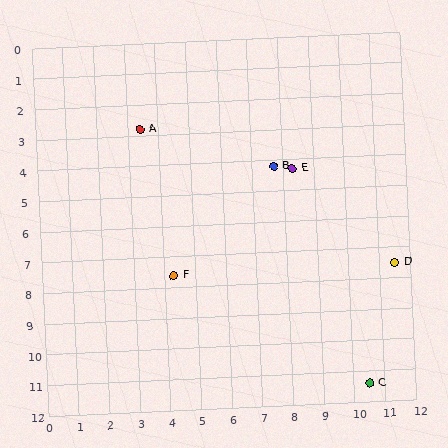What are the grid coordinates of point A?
Point A is at approximately (3.4, 2.8).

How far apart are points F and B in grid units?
Points F and B are about 4.8 grid units apart.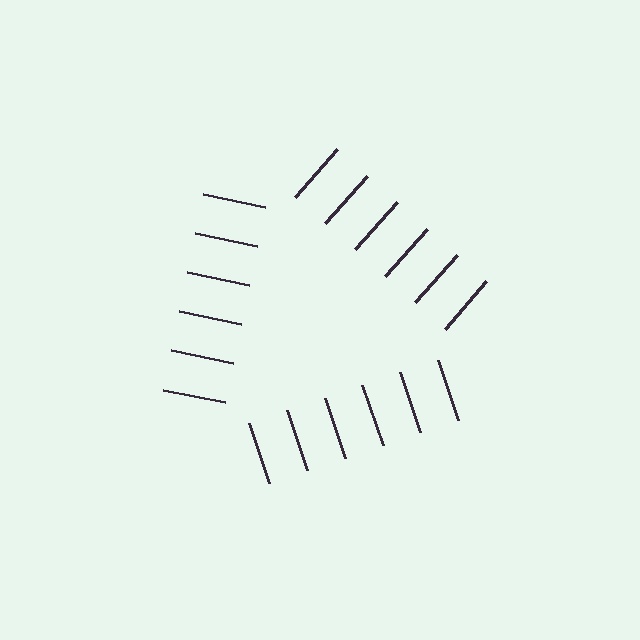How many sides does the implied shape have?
3 sides — the line-ends trace a triangle.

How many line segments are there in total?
18 — 6 along each of the 3 edges.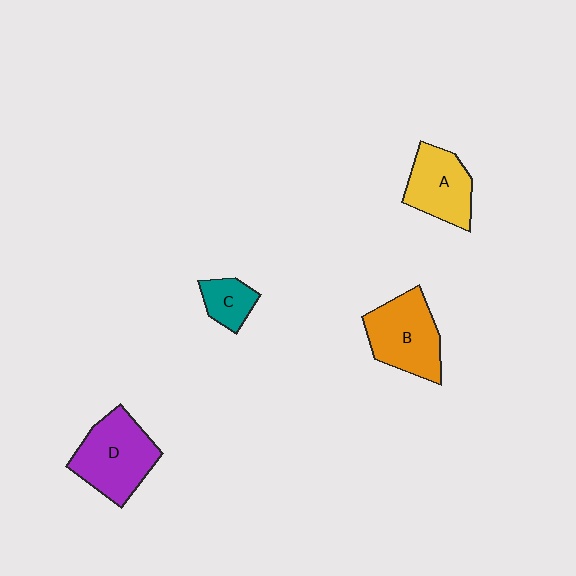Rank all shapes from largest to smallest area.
From largest to smallest: D (purple), B (orange), A (yellow), C (teal).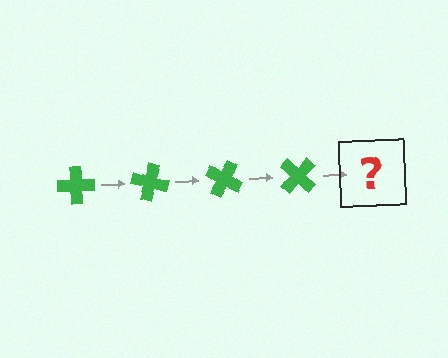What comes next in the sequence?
The next element should be a green cross rotated 60 degrees.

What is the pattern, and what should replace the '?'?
The pattern is that the cross rotates 15 degrees each step. The '?' should be a green cross rotated 60 degrees.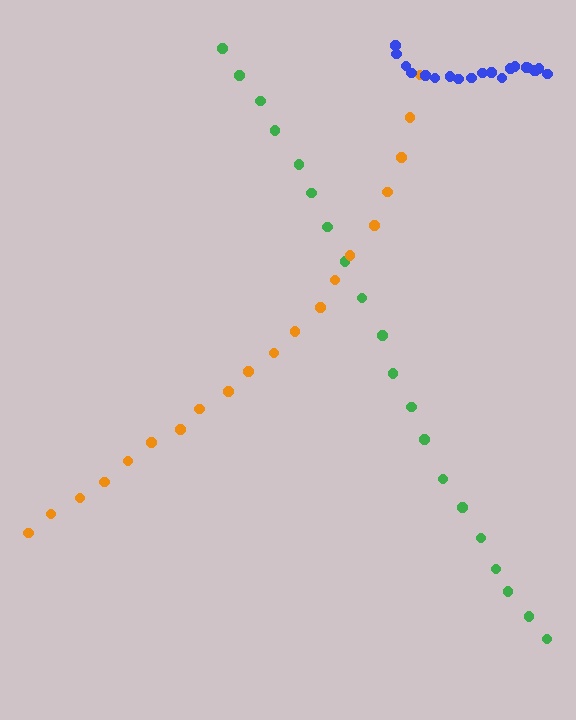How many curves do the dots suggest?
There are 3 distinct paths.